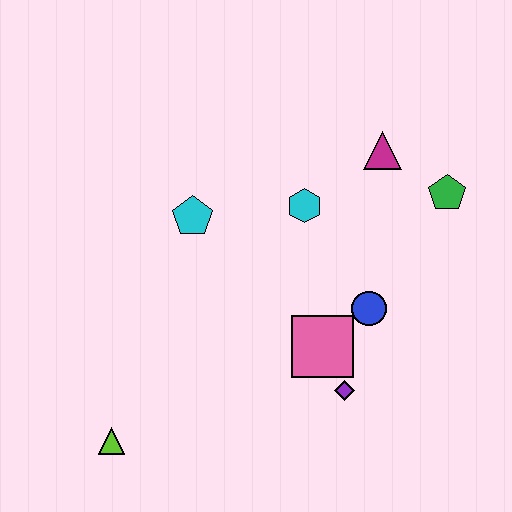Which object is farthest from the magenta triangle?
The lime triangle is farthest from the magenta triangle.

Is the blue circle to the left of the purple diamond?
No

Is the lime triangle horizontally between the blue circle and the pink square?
No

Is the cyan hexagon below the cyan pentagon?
No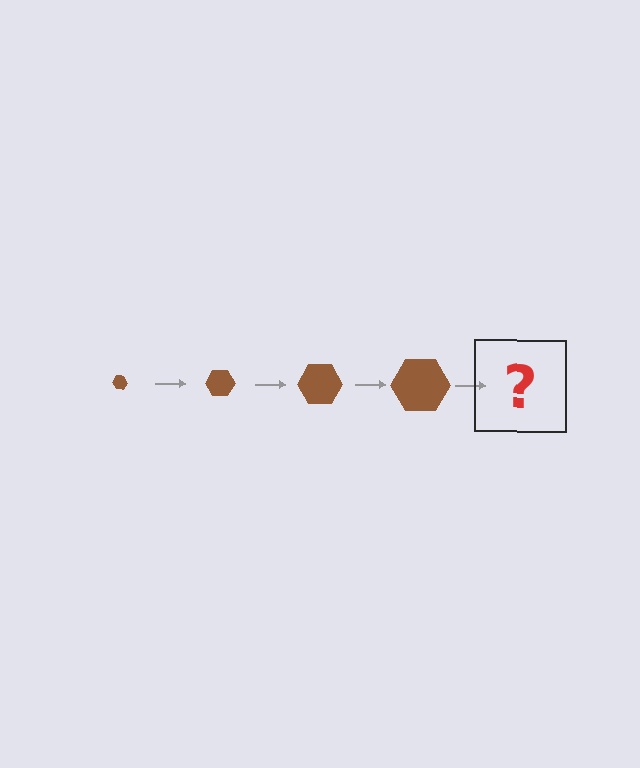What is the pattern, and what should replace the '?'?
The pattern is that the hexagon gets progressively larger each step. The '?' should be a brown hexagon, larger than the previous one.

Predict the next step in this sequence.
The next step is a brown hexagon, larger than the previous one.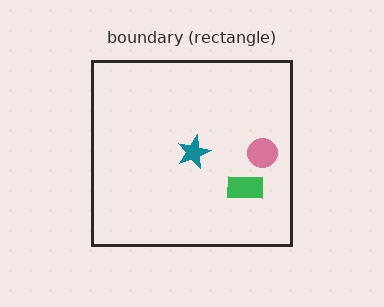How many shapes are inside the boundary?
3 inside, 0 outside.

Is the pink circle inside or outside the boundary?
Inside.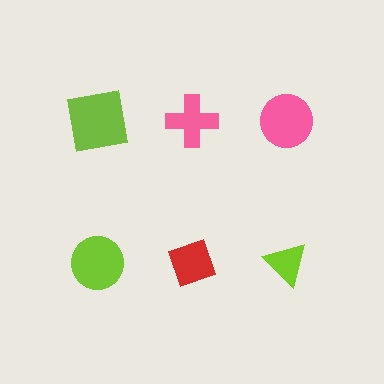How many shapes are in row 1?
3 shapes.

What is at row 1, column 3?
A pink circle.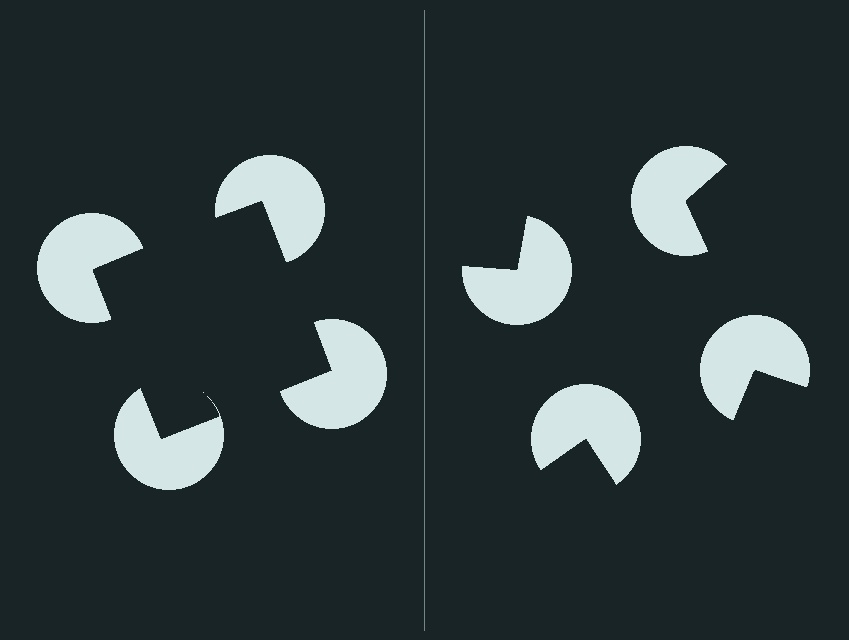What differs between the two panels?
The pac-man discs are positioned identically on both sides; only the wedge orientations differ. On the left they align to a square; on the right they are misaligned.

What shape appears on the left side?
An illusory square.